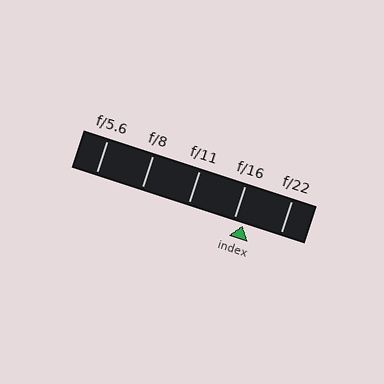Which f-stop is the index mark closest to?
The index mark is closest to f/16.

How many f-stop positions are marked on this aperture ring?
There are 5 f-stop positions marked.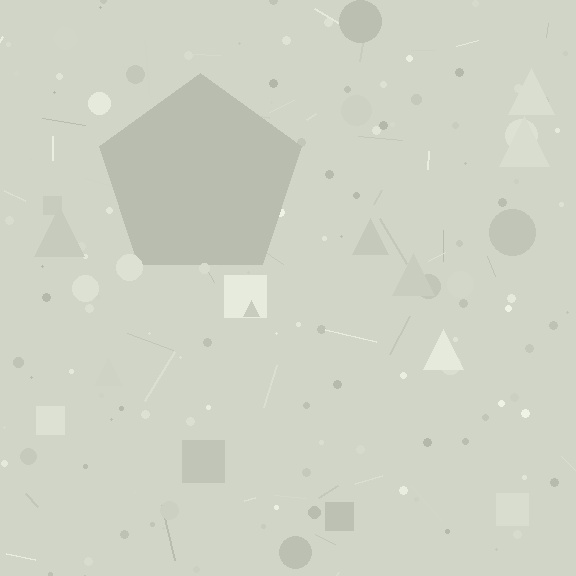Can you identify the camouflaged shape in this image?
The camouflaged shape is a pentagon.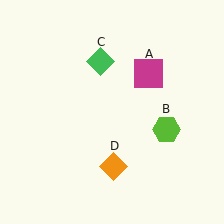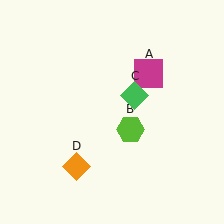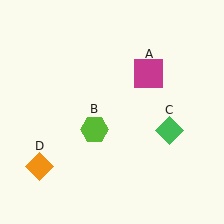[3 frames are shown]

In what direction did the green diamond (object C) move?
The green diamond (object C) moved down and to the right.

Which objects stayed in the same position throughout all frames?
Magenta square (object A) remained stationary.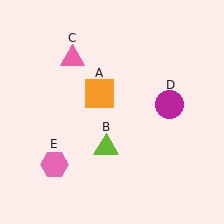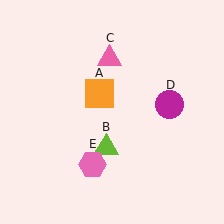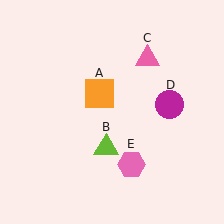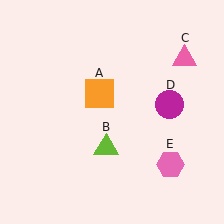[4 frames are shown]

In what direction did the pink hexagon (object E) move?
The pink hexagon (object E) moved right.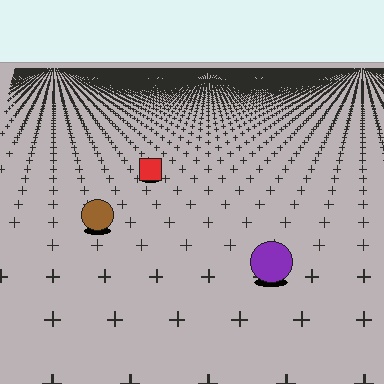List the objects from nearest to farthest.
From nearest to farthest: the purple circle, the brown circle, the red square.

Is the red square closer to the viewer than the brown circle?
No. The brown circle is closer — you can tell from the texture gradient: the ground texture is coarser near it.